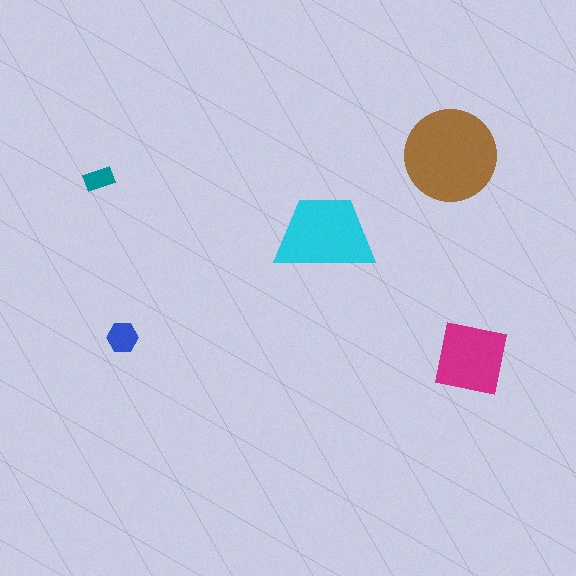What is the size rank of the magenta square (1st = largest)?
3rd.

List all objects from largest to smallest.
The brown circle, the cyan trapezoid, the magenta square, the blue hexagon, the teal rectangle.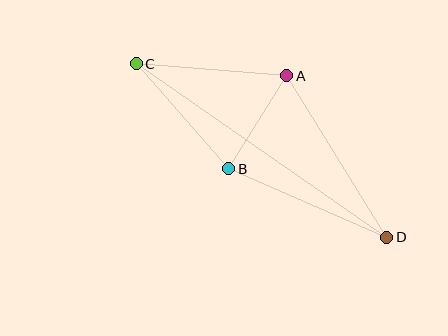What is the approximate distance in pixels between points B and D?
The distance between B and D is approximately 172 pixels.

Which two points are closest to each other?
Points A and B are closest to each other.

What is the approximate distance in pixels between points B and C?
The distance between B and C is approximately 140 pixels.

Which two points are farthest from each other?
Points C and D are farthest from each other.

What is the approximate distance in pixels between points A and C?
The distance between A and C is approximately 151 pixels.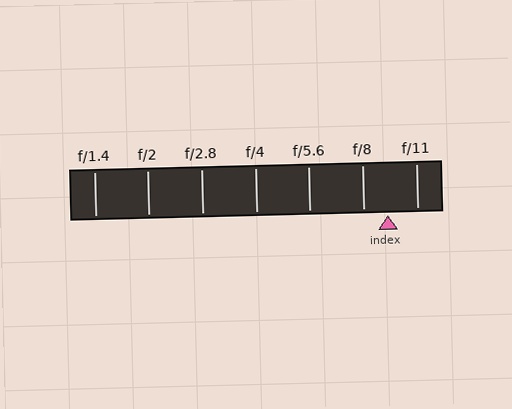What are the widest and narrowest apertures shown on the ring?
The widest aperture shown is f/1.4 and the narrowest is f/11.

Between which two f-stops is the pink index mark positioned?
The index mark is between f/8 and f/11.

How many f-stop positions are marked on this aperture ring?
There are 7 f-stop positions marked.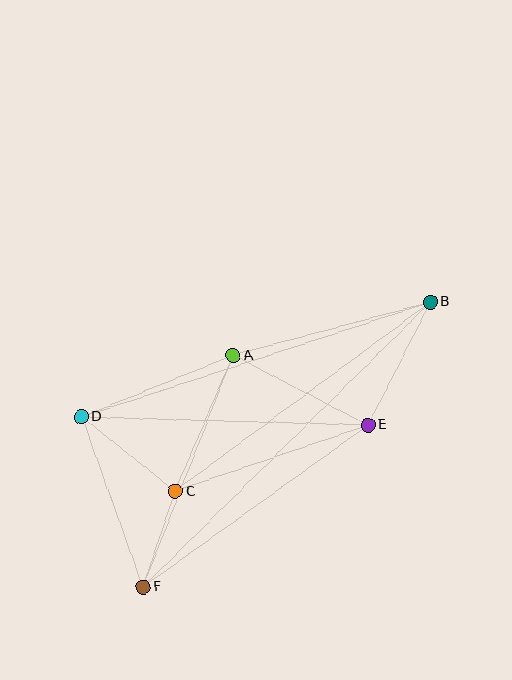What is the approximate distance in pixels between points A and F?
The distance between A and F is approximately 248 pixels.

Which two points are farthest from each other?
Points B and F are farthest from each other.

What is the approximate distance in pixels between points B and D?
The distance between B and D is approximately 367 pixels.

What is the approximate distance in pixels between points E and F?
The distance between E and F is approximately 277 pixels.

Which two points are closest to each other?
Points C and F are closest to each other.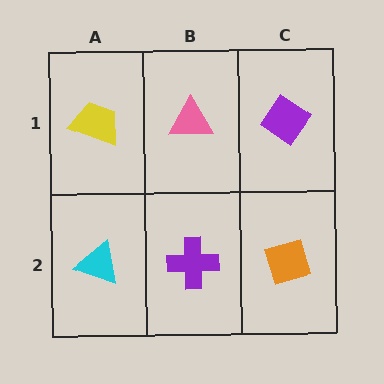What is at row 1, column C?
A purple diamond.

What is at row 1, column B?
A pink triangle.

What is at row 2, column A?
A cyan triangle.